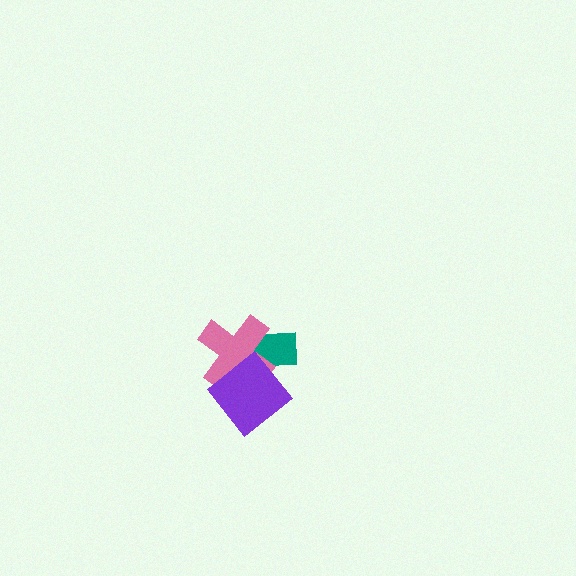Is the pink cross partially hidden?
Yes, it is partially covered by another shape.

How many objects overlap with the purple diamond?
2 objects overlap with the purple diamond.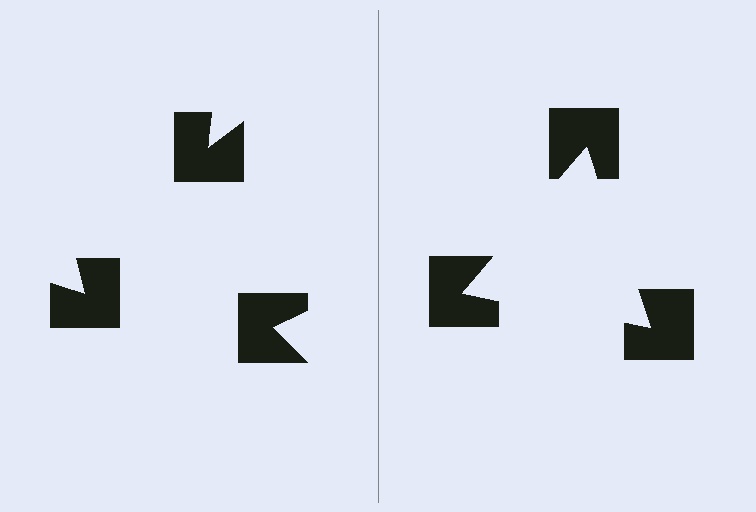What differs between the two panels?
The notched squares are positioned identically on both sides; only the wedge orientations differ. On the right they align to a triangle; on the left they are misaligned.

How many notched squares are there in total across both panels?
6 — 3 on each side.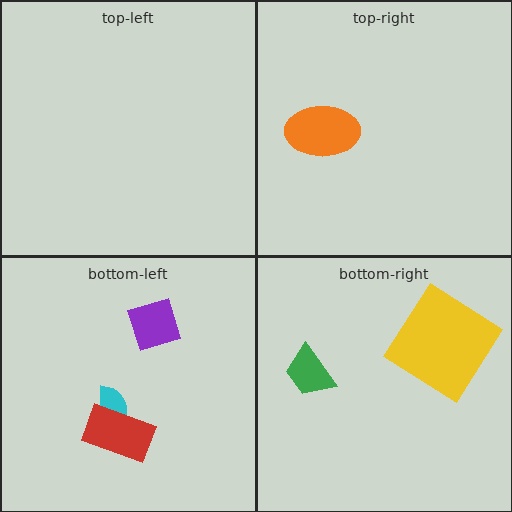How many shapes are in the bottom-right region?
2.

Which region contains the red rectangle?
The bottom-left region.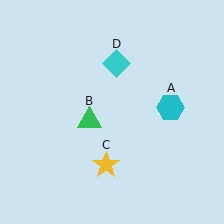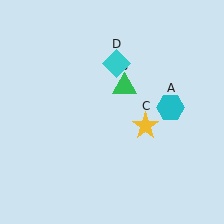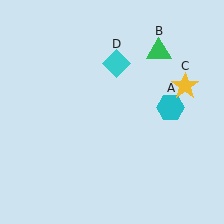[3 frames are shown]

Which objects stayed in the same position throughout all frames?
Cyan hexagon (object A) and cyan diamond (object D) remained stationary.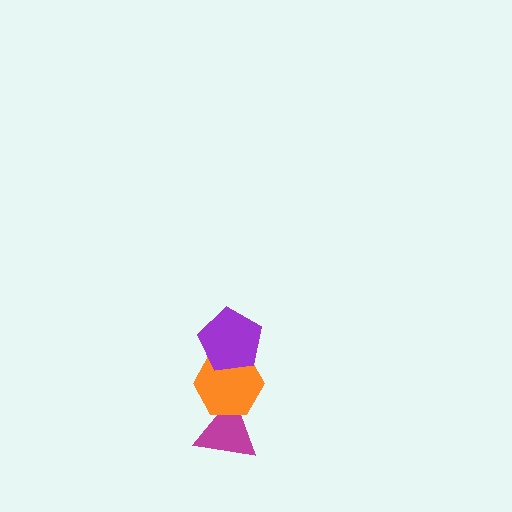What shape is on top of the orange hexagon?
The purple pentagon is on top of the orange hexagon.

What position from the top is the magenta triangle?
The magenta triangle is 3rd from the top.